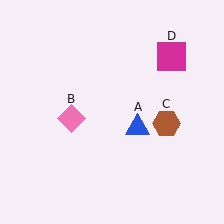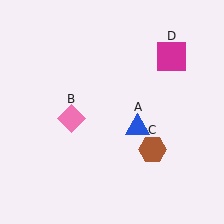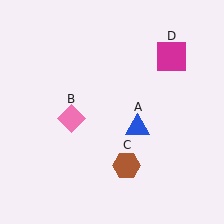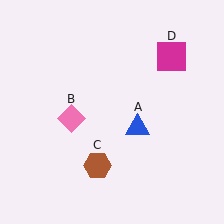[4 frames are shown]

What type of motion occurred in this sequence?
The brown hexagon (object C) rotated clockwise around the center of the scene.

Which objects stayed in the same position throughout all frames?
Blue triangle (object A) and pink diamond (object B) and magenta square (object D) remained stationary.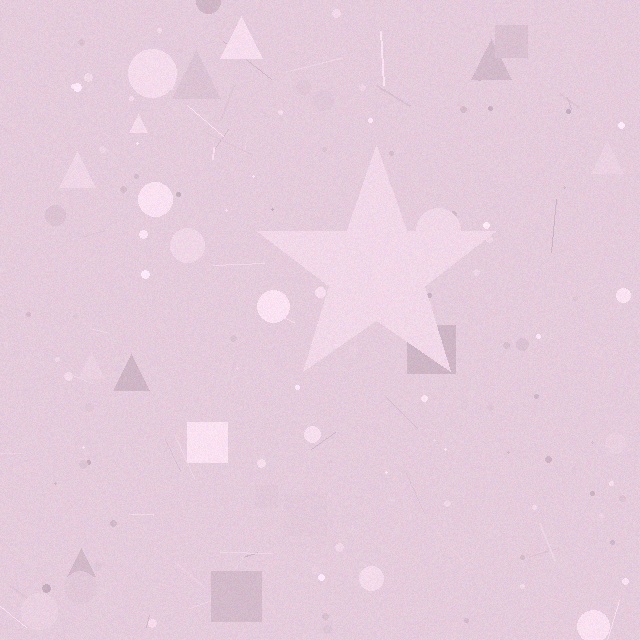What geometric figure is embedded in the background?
A star is embedded in the background.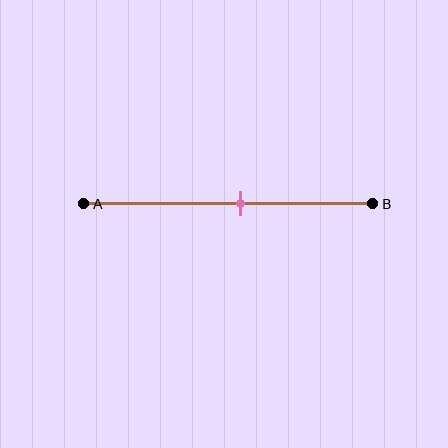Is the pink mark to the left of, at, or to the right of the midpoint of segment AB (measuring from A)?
The pink mark is to the right of the midpoint of segment AB.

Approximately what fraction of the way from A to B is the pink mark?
The pink mark is approximately 55% of the way from A to B.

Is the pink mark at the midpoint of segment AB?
No, the mark is at about 55% from A, not at the 50% midpoint.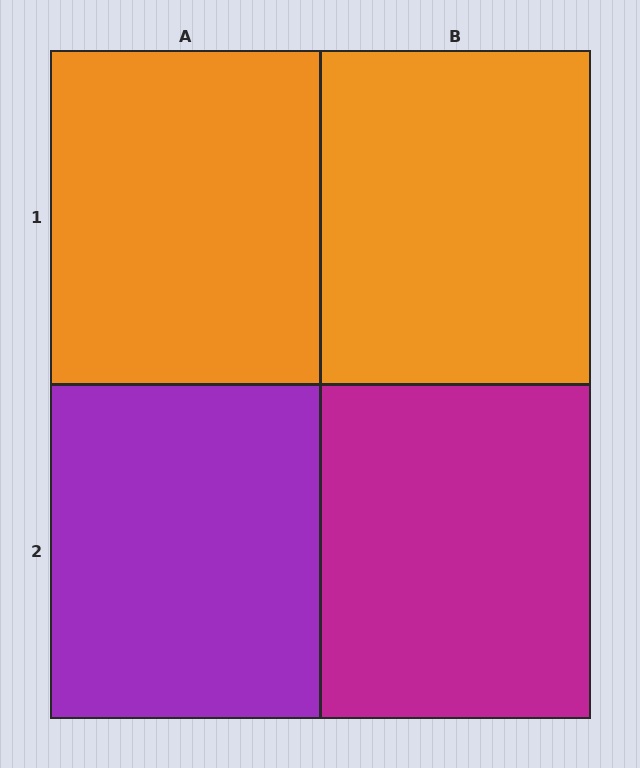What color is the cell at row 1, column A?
Orange.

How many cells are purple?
1 cell is purple.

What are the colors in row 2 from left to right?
Purple, magenta.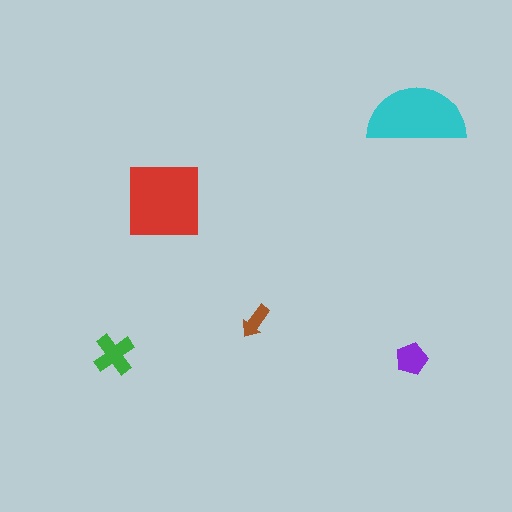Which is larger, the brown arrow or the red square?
The red square.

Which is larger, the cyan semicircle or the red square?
The red square.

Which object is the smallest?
The brown arrow.